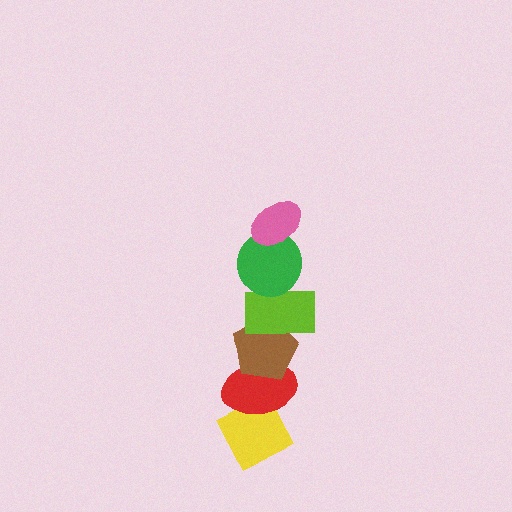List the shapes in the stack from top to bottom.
From top to bottom: the pink ellipse, the green circle, the lime rectangle, the brown pentagon, the red ellipse, the yellow diamond.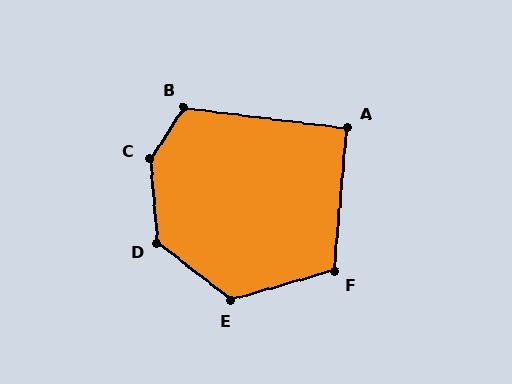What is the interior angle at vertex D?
Approximately 133 degrees (obtuse).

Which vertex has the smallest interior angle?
A, at approximately 92 degrees.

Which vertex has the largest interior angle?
C, at approximately 142 degrees.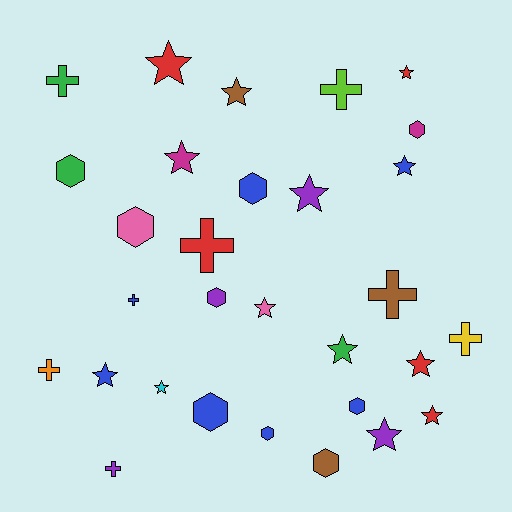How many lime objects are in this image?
There is 1 lime object.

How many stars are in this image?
There are 13 stars.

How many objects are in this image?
There are 30 objects.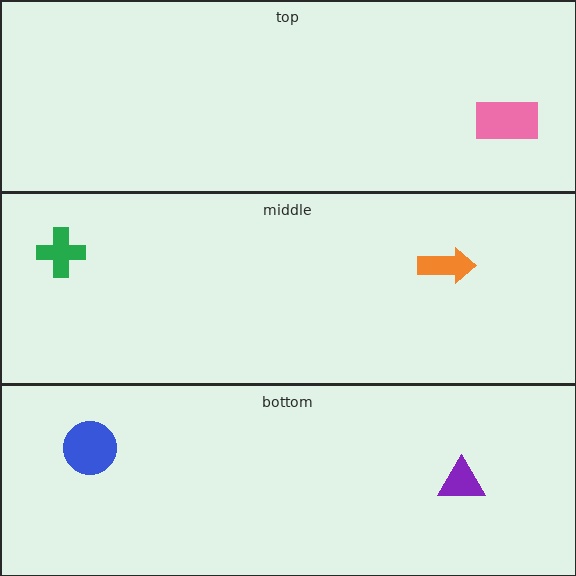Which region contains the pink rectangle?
The top region.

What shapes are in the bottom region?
The blue circle, the purple triangle.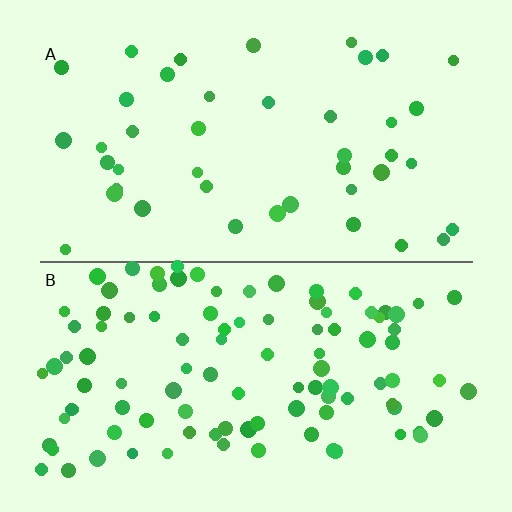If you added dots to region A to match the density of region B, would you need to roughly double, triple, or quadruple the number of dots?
Approximately double.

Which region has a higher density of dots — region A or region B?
B (the bottom).